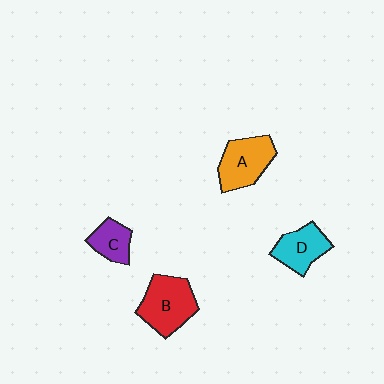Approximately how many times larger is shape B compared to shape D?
Approximately 1.4 times.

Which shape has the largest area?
Shape B (red).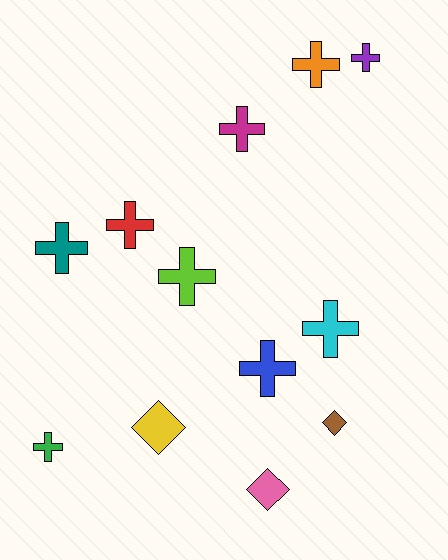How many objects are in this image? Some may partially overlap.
There are 12 objects.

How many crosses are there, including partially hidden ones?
There are 9 crosses.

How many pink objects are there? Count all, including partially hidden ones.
There is 1 pink object.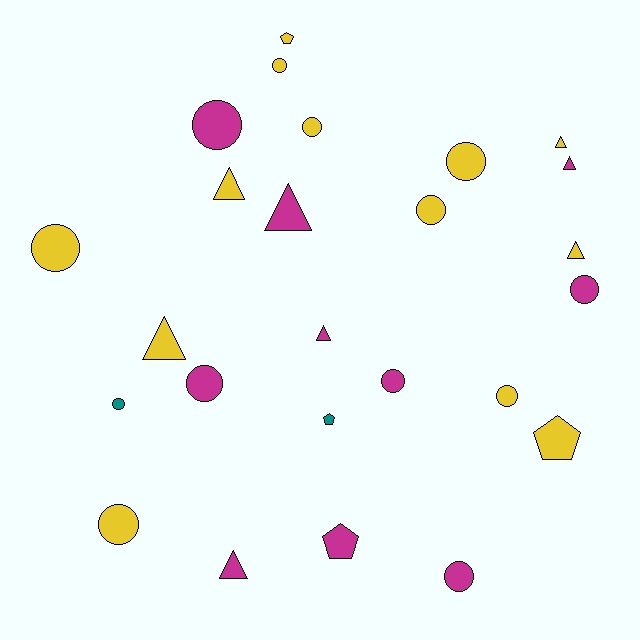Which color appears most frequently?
Yellow, with 13 objects.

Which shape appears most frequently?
Circle, with 13 objects.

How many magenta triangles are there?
There are 4 magenta triangles.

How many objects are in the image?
There are 25 objects.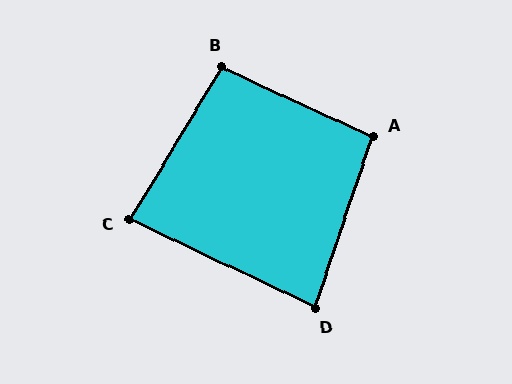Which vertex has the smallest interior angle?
D, at approximately 84 degrees.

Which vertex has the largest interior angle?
B, at approximately 96 degrees.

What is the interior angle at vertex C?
Approximately 84 degrees (acute).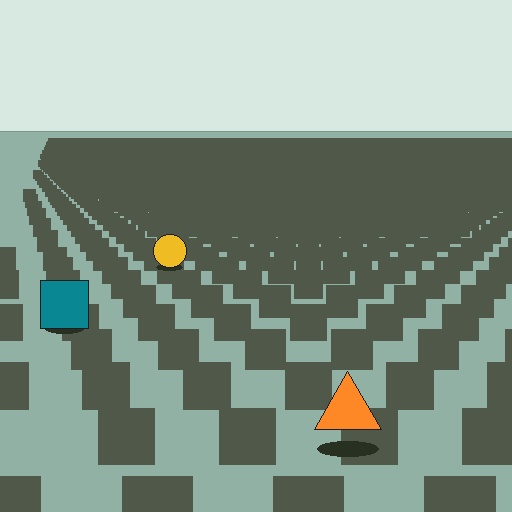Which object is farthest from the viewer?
The yellow circle is farthest from the viewer. It appears smaller and the ground texture around it is denser.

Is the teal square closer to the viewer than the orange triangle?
No. The orange triangle is closer — you can tell from the texture gradient: the ground texture is coarser near it.